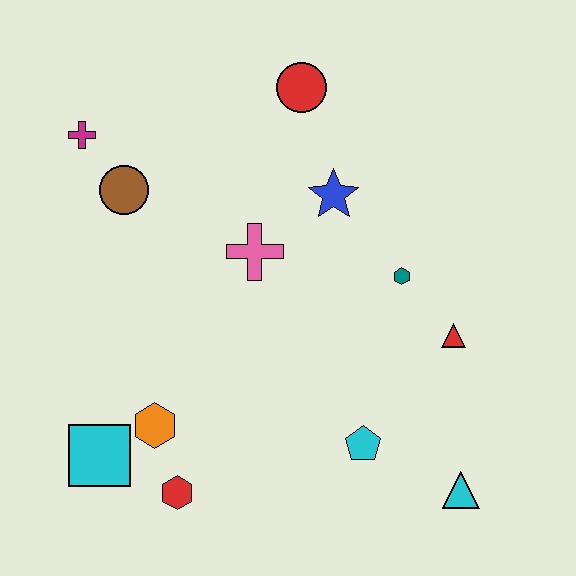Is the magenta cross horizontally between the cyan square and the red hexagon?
No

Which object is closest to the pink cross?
The blue star is closest to the pink cross.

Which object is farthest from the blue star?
The cyan square is farthest from the blue star.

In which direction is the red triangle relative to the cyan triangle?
The red triangle is above the cyan triangle.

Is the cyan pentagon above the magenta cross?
No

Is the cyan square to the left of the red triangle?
Yes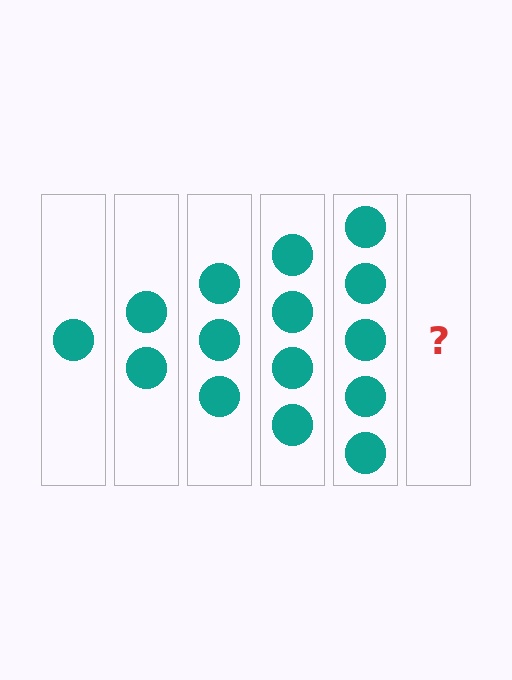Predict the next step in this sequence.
The next step is 6 circles.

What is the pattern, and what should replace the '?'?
The pattern is that each step adds one more circle. The '?' should be 6 circles.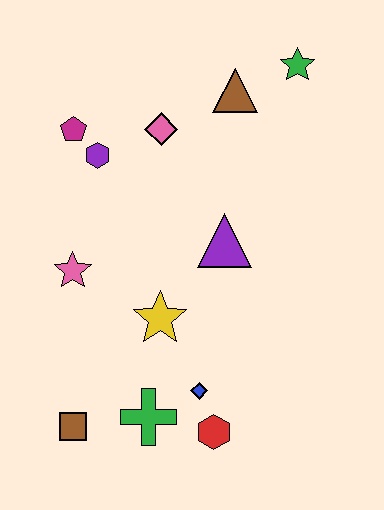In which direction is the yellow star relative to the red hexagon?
The yellow star is above the red hexagon.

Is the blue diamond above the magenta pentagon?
No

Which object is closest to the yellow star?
The blue diamond is closest to the yellow star.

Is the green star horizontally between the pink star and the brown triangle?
No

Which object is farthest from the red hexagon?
The green star is farthest from the red hexagon.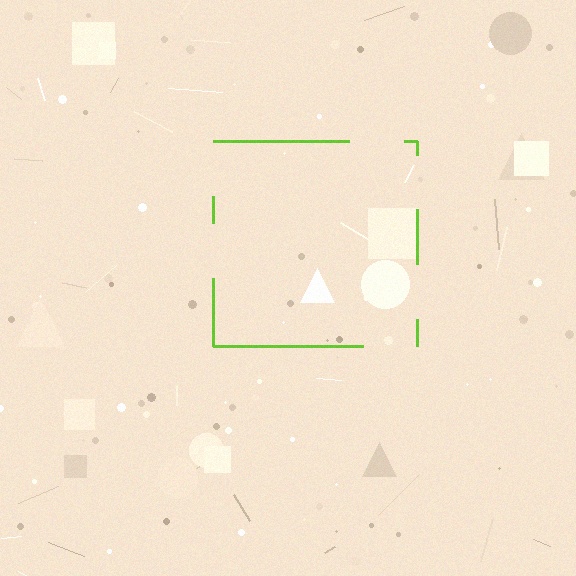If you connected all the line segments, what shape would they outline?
They would outline a square.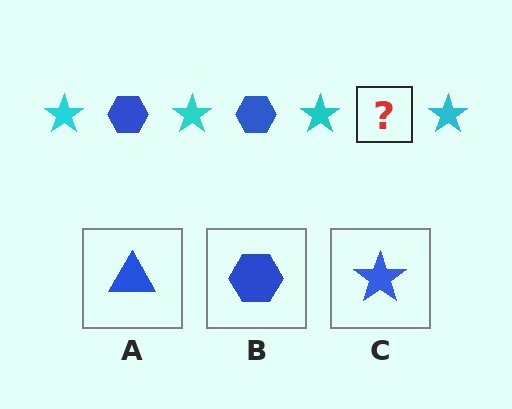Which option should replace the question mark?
Option B.